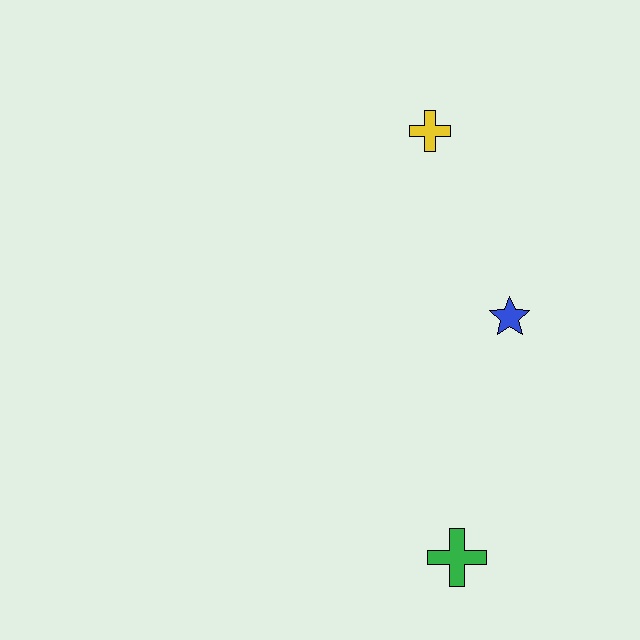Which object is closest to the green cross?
The blue star is closest to the green cross.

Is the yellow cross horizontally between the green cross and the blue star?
No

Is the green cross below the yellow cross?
Yes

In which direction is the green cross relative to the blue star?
The green cross is below the blue star.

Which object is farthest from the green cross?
The yellow cross is farthest from the green cross.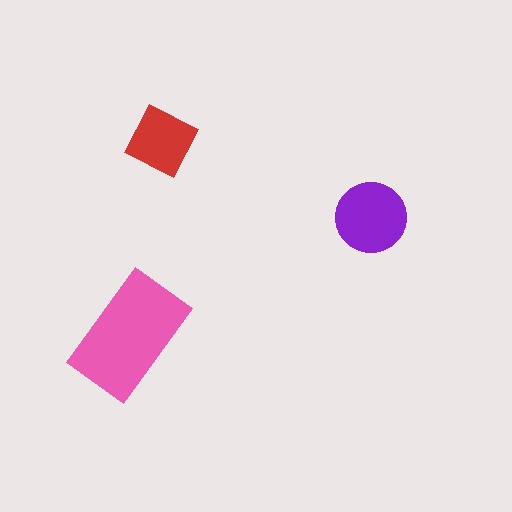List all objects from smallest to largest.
The red diamond, the purple circle, the pink rectangle.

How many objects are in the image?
There are 3 objects in the image.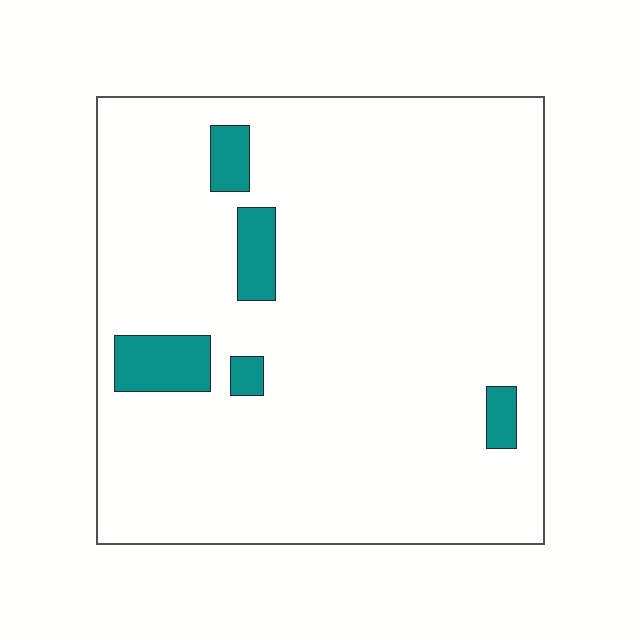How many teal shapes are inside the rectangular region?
5.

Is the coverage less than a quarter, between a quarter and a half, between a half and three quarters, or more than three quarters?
Less than a quarter.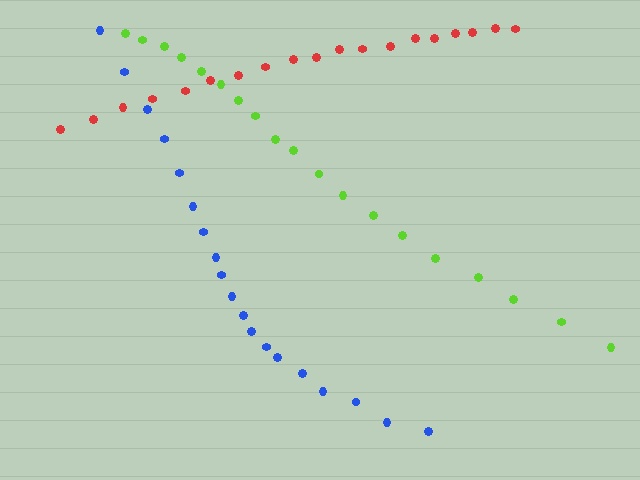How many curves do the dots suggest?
There are 3 distinct paths.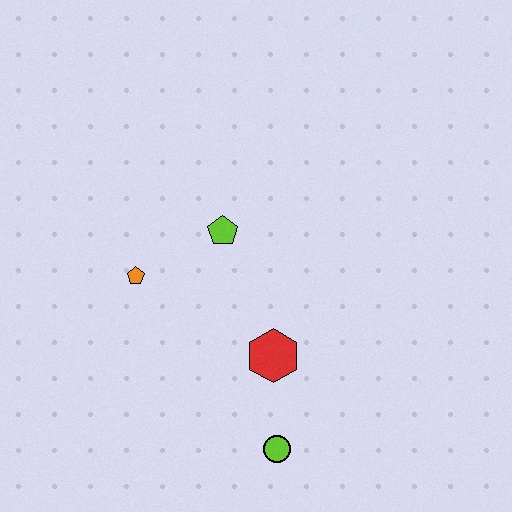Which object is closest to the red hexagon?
The lime circle is closest to the red hexagon.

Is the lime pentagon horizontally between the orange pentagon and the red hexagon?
Yes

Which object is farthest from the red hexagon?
The orange pentagon is farthest from the red hexagon.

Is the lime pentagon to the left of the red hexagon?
Yes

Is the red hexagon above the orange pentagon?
No